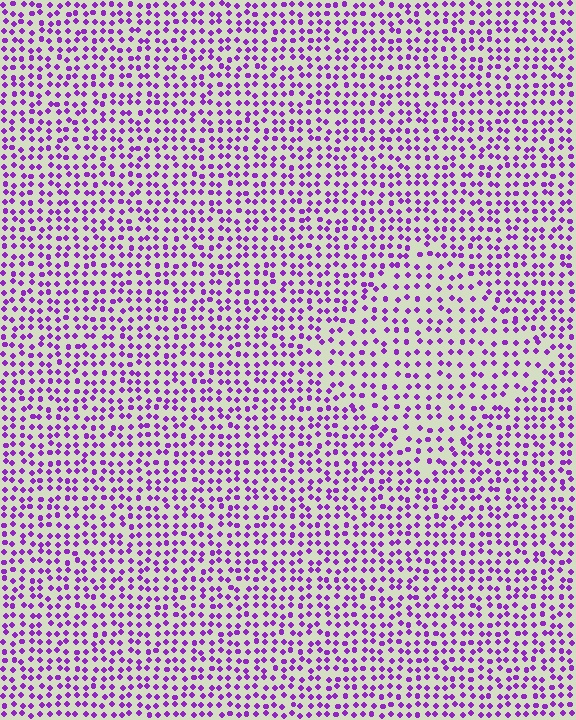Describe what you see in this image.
The image contains small purple elements arranged at two different densities. A diamond-shaped region is visible where the elements are less densely packed than the surrounding area.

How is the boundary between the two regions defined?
The boundary is defined by a change in element density (approximately 1.5x ratio). All elements are the same color, size, and shape.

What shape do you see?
I see a diamond.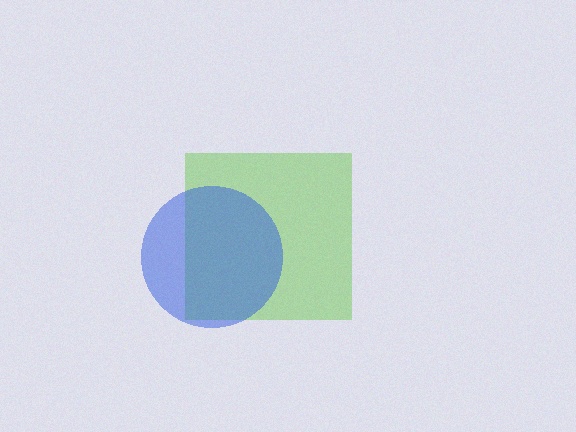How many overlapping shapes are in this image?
There are 2 overlapping shapes in the image.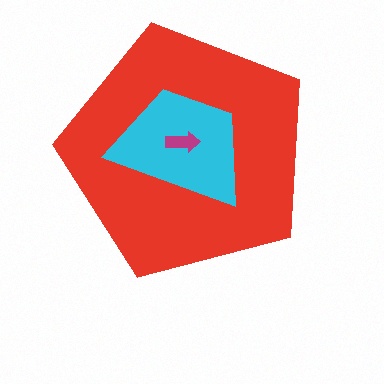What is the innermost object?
The magenta arrow.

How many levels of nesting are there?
3.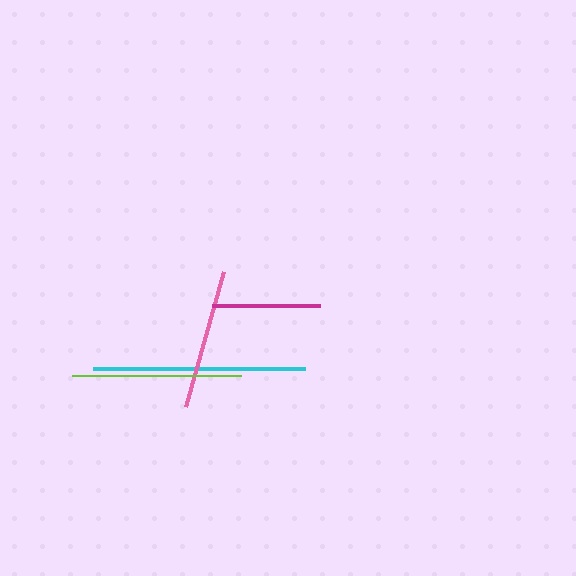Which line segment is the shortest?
The magenta line is the shortest at approximately 108 pixels.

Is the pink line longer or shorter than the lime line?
The lime line is longer than the pink line.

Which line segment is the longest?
The cyan line is the longest at approximately 212 pixels.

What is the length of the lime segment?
The lime segment is approximately 169 pixels long.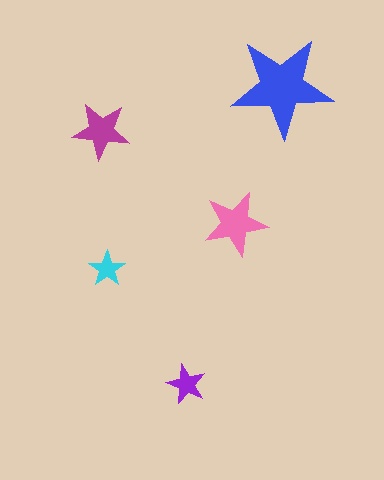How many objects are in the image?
There are 5 objects in the image.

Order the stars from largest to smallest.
the blue one, the pink one, the magenta one, the purple one, the cyan one.